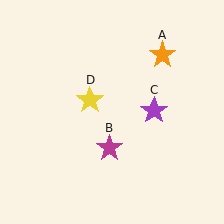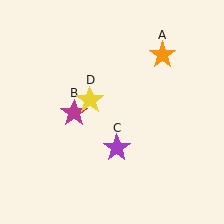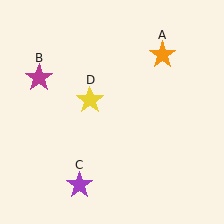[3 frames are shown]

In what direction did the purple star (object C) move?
The purple star (object C) moved down and to the left.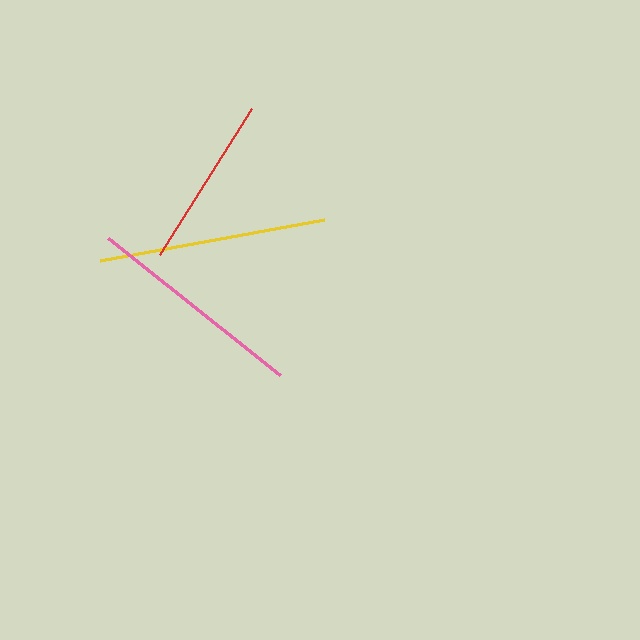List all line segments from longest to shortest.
From longest to shortest: yellow, pink, red.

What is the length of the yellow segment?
The yellow segment is approximately 228 pixels long.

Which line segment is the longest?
The yellow line is the longest at approximately 228 pixels.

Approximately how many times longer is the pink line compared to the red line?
The pink line is approximately 1.3 times the length of the red line.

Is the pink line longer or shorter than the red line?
The pink line is longer than the red line.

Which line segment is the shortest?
The red line is the shortest at approximately 172 pixels.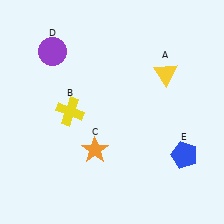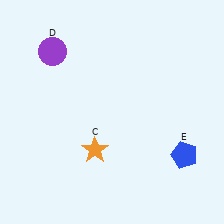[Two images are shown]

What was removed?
The yellow cross (B), the yellow triangle (A) were removed in Image 2.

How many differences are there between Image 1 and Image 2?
There are 2 differences between the two images.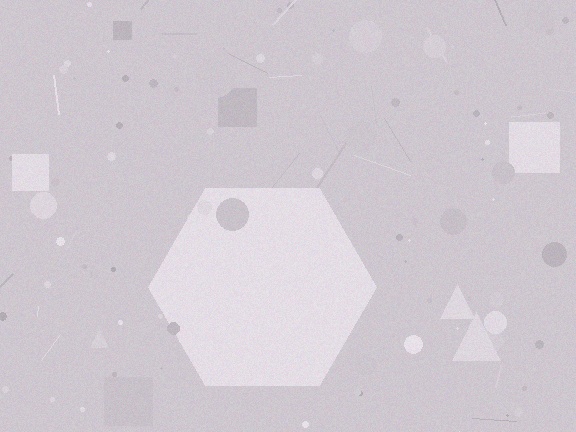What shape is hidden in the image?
A hexagon is hidden in the image.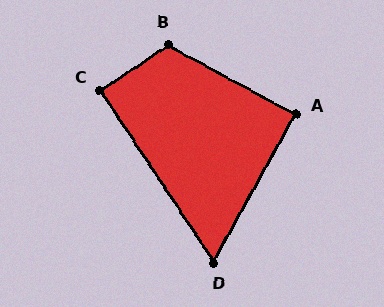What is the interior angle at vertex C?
Approximately 91 degrees (approximately right).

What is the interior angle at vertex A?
Approximately 89 degrees (approximately right).